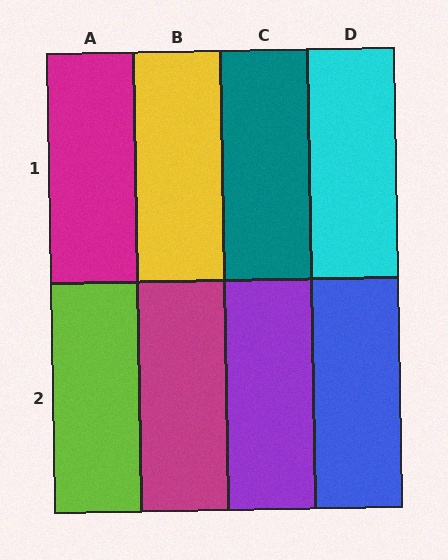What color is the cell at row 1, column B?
Yellow.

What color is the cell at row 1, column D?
Cyan.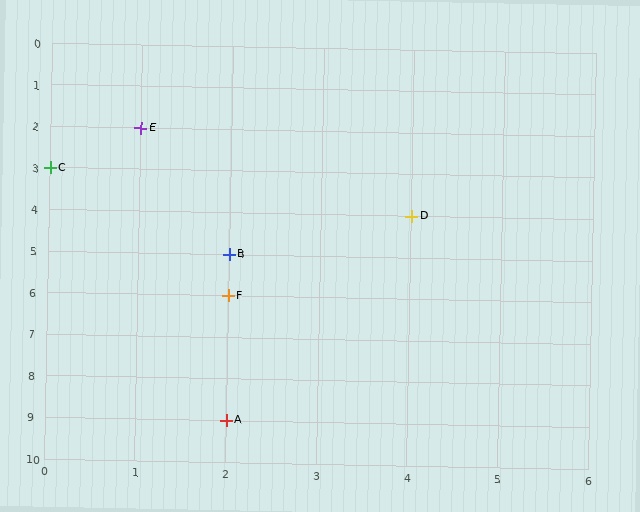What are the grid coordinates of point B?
Point B is at grid coordinates (2, 5).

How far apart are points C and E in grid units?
Points C and E are 1 column and 1 row apart (about 1.4 grid units diagonally).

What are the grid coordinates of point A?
Point A is at grid coordinates (2, 9).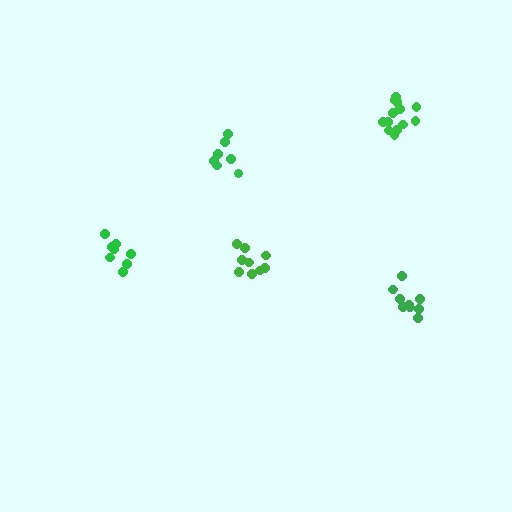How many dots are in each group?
Group 1: 7 dots, Group 2: 13 dots, Group 3: 9 dots, Group 4: 9 dots, Group 5: 8 dots (46 total).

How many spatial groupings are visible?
There are 5 spatial groupings.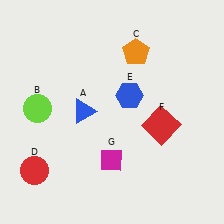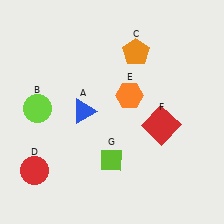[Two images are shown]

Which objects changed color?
E changed from blue to orange. G changed from magenta to lime.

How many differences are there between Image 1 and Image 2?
There are 2 differences between the two images.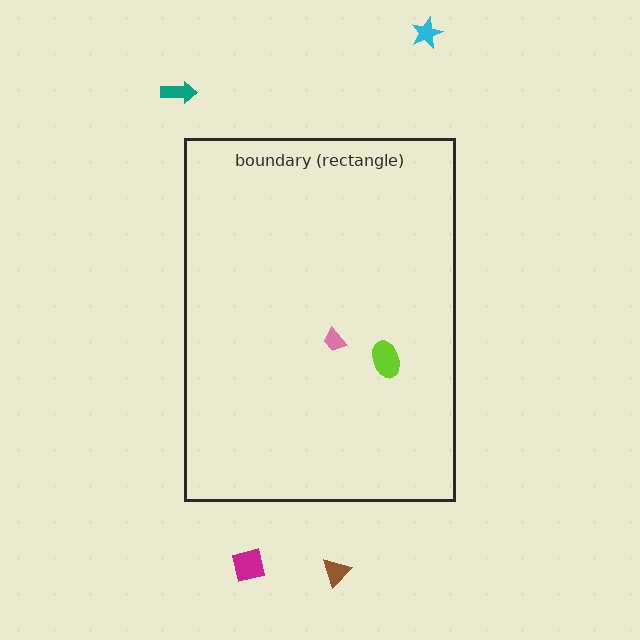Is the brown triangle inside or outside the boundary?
Outside.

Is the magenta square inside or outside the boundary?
Outside.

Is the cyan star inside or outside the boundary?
Outside.